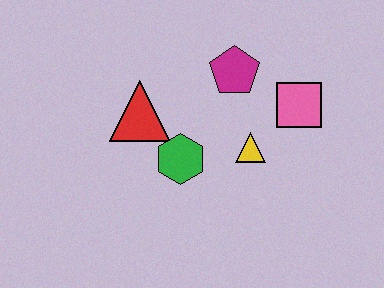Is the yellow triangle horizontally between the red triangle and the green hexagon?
No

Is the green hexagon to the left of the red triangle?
No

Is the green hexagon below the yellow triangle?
Yes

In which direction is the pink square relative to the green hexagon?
The pink square is to the right of the green hexagon.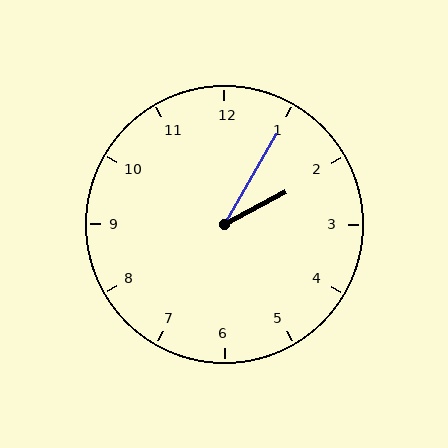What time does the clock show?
2:05.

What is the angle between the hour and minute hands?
Approximately 32 degrees.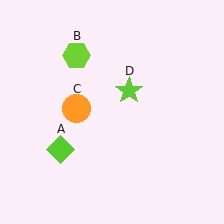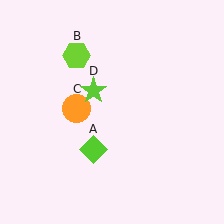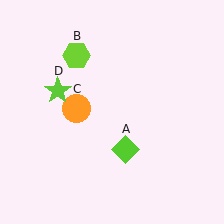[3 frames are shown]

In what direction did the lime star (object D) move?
The lime star (object D) moved left.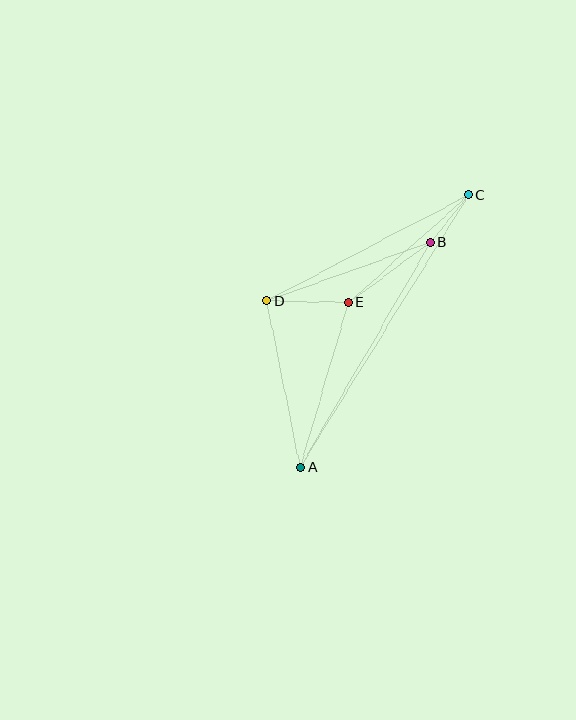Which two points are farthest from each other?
Points A and C are farthest from each other.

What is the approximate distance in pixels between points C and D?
The distance between C and D is approximately 228 pixels.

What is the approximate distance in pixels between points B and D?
The distance between B and D is approximately 174 pixels.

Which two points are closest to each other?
Points B and C are closest to each other.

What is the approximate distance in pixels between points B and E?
The distance between B and E is approximately 102 pixels.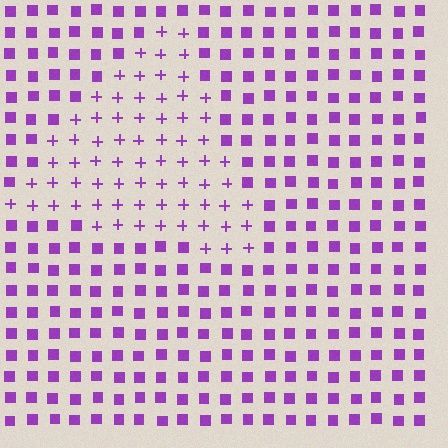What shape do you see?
I see a triangle.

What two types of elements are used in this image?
The image uses plus signs inside the triangle region and squares outside it.